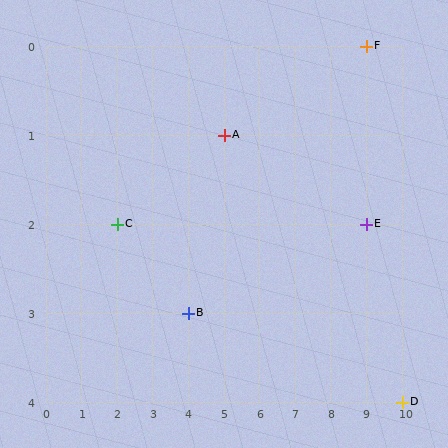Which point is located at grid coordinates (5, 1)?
Point A is at (5, 1).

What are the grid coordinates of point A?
Point A is at grid coordinates (5, 1).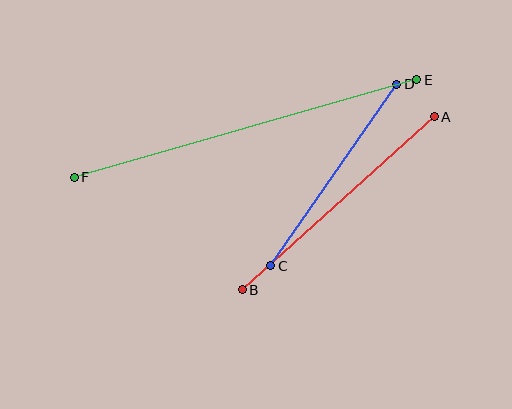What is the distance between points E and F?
The distance is approximately 356 pixels.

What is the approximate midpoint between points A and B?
The midpoint is at approximately (338, 203) pixels.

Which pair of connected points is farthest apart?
Points E and F are farthest apart.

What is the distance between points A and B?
The distance is approximately 258 pixels.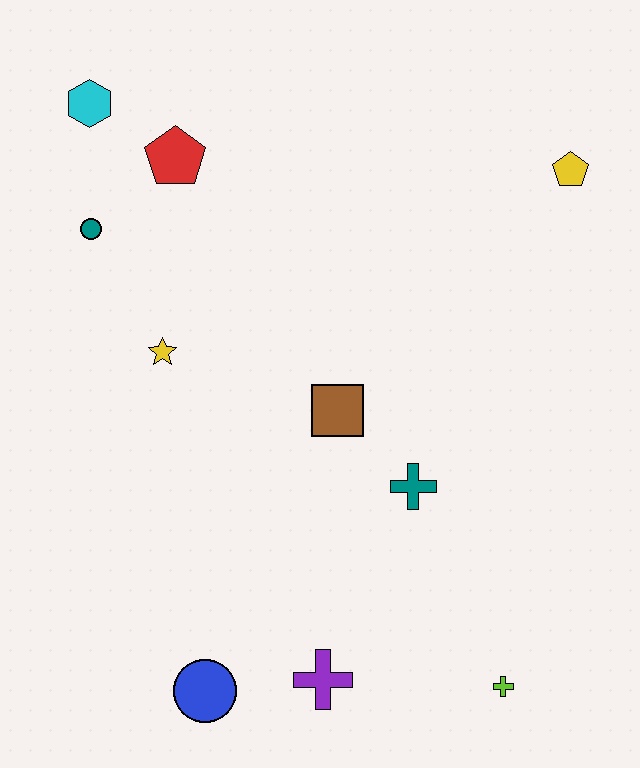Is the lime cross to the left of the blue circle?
No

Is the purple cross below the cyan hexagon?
Yes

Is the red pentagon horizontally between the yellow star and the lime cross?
Yes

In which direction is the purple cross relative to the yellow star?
The purple cross is below the yellow star.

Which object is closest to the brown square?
The teal cross is closest to the brown square.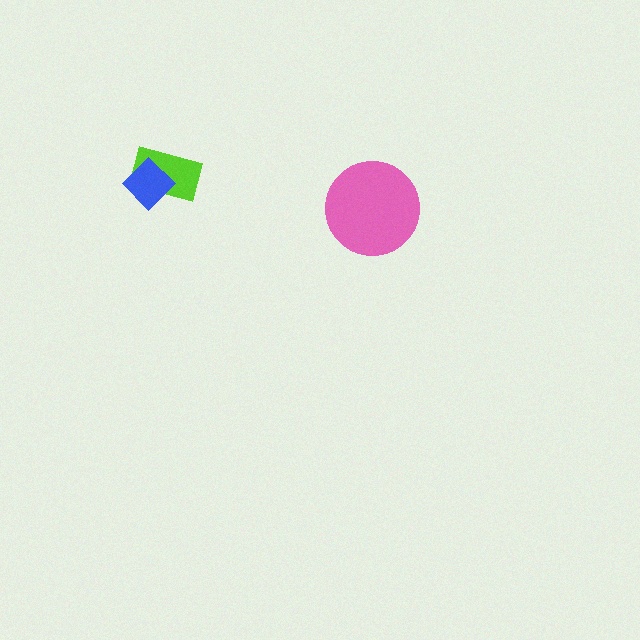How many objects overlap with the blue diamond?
1 object overlaps with the blue diamond.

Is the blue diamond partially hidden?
No, no other shape covers it.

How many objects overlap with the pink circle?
0 objects overlap with the pink circle.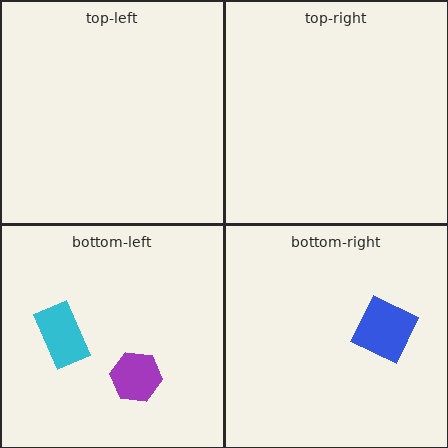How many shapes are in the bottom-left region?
2.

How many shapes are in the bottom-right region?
1.